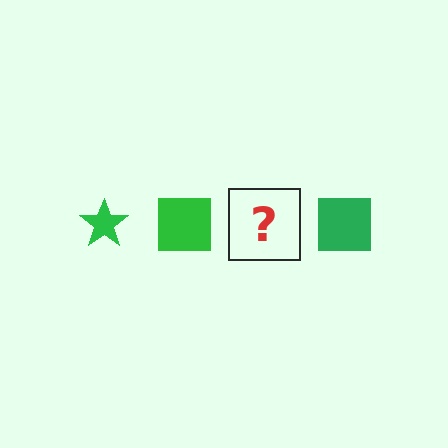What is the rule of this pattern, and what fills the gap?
The rule is that the pattern cycles through star, square shapes in green. The gap should be filled with a green star.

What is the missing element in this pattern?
The missing element is a green star.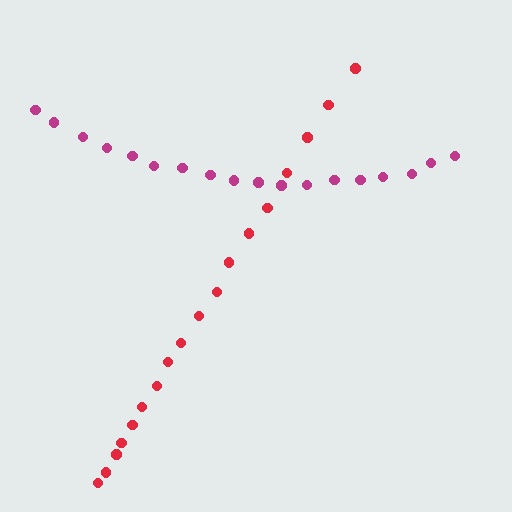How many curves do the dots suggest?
There are 2 distinct paths.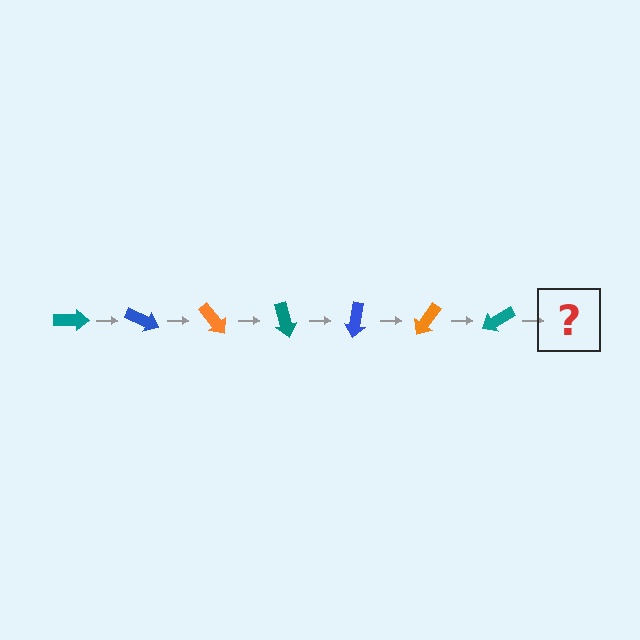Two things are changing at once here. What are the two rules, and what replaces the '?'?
The two rules are that it rotates 25 degrees each step and the color cycles through teal, blue, and orange. The '?' should be a blue arrow, rotated 175 degrees from the start.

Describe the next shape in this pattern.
It should be a blue arrow, rotated 175 degrees from the start.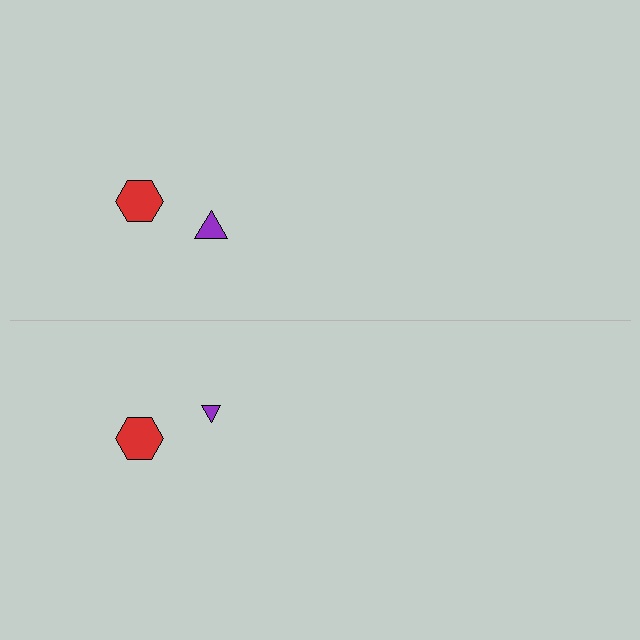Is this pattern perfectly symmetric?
No, the pattern is not perfectly symmetric. The purple triangle on the bottom side has a different size than its mirror counterpart.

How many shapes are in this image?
There are 4 shapes in this image.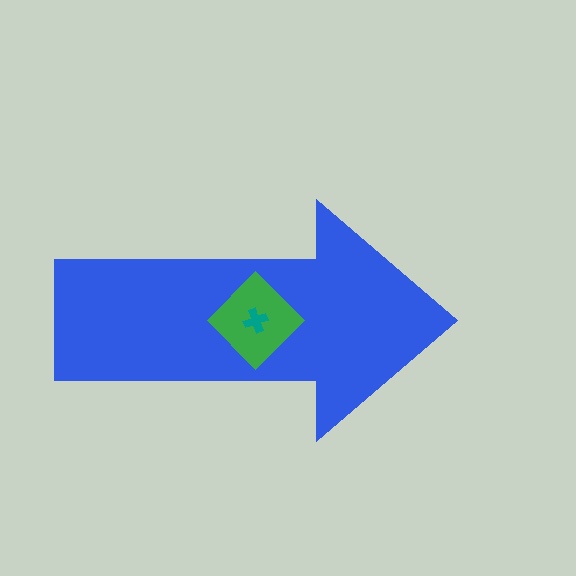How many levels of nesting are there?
3.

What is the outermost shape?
The blue arrow.